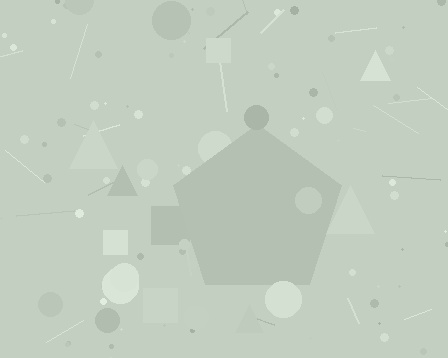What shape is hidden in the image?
A pentagon is hidden in the image.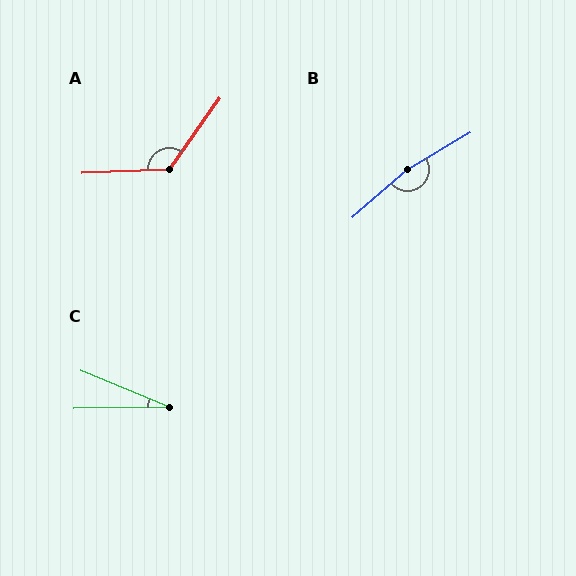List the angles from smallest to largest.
C (23°), A (127°), B (169°).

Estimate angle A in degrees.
Approximately 127 degrees.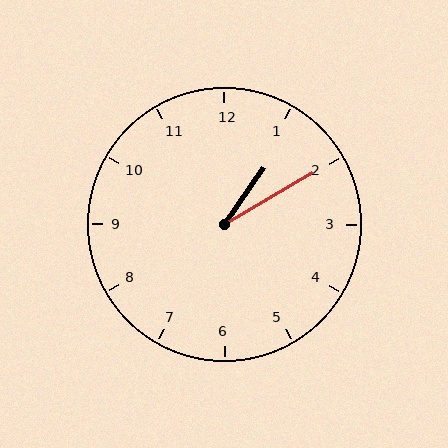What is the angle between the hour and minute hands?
Approximately 25 degrees.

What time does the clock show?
1:10.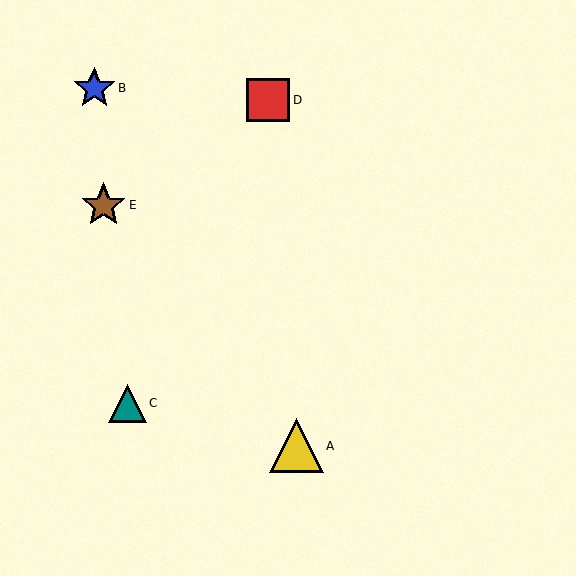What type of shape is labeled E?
Shape E is a brown star.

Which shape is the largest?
The yellow triangle (labeled A) is the largest.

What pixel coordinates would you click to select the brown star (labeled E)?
Click at (103, 205) to select the brown star E.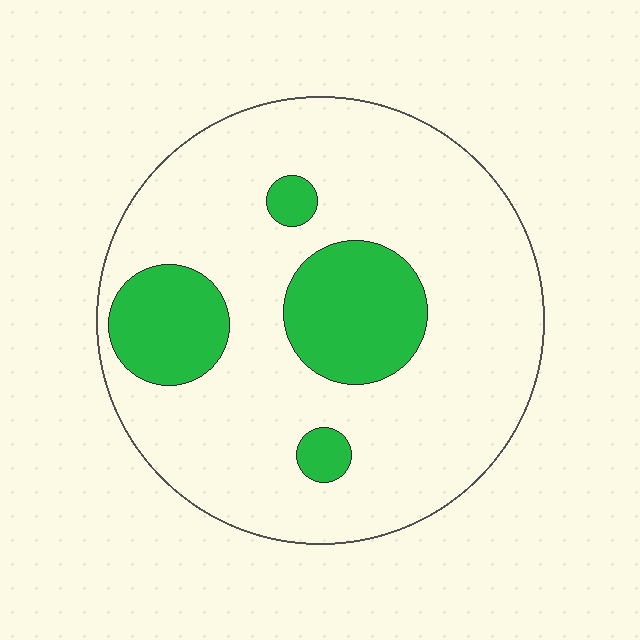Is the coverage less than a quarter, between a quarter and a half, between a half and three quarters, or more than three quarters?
Less than a quarter.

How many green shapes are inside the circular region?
4.